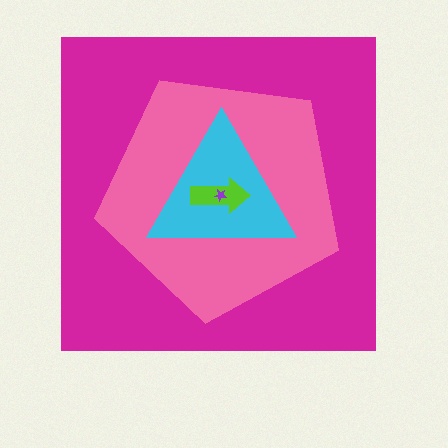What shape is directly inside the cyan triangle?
The lime arrow.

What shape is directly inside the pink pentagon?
The cyan triangle.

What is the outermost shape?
The magenta square.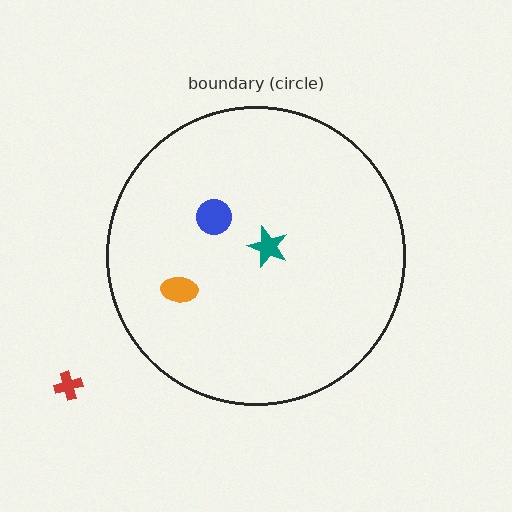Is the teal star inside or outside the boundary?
Inside.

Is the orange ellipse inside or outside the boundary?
Inside.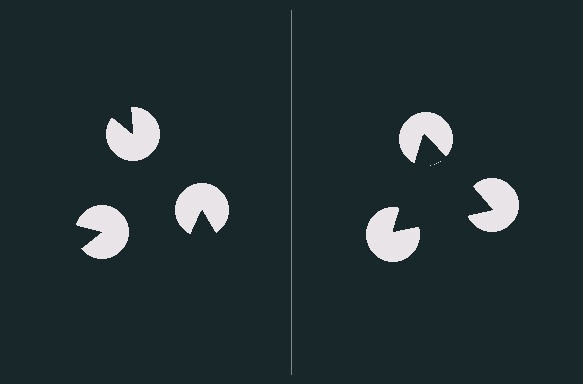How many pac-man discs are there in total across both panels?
6 — 3 on each side.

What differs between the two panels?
The pac-man discs are positioned identically on both sides; only the wedge orientations differ. On the right they align to a triangle; on the left they are misaligned.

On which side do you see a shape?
An illusory triangle appears on the right side. On the left side the wedge cuts are rotated, so no coherent shape forms.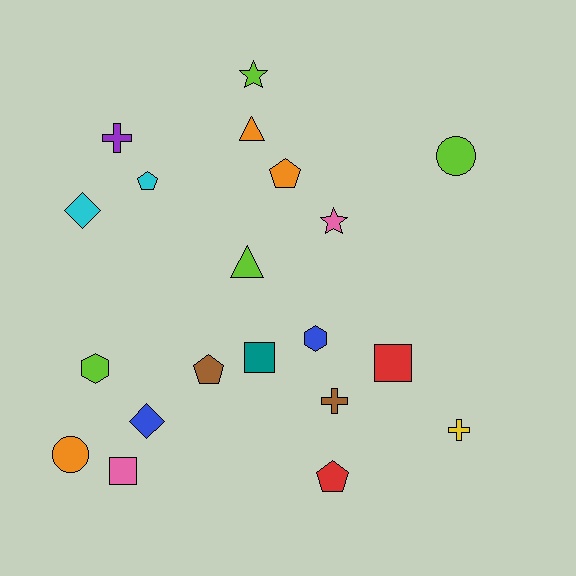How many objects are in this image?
There are 20 objects.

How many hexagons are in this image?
There are 2 hexagons.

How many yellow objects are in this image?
There is 1 yellow object.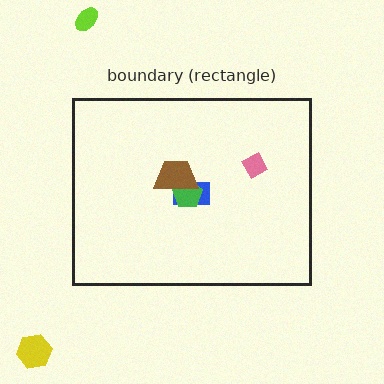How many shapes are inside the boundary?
4 inside, 2 outside.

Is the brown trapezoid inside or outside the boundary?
Inside.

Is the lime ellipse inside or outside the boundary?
Outside.